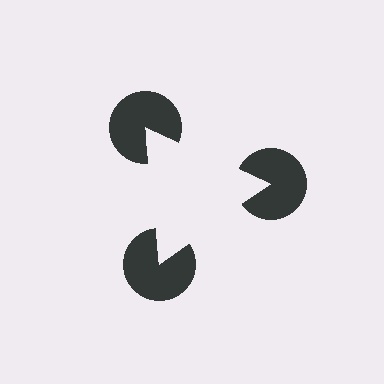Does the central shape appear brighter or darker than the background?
It typically appears slightly brighter than the background, even though no actual brightness change is drawn.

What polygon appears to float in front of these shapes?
An illusory triangle — its edges are inferred from the aligned wedge cuts in the pac-man discs, not physically drawn.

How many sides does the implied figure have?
3 sides.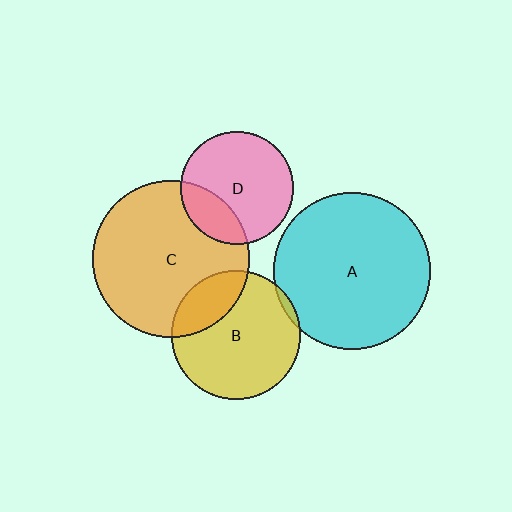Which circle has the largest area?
Circle C (orange).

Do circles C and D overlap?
Yes.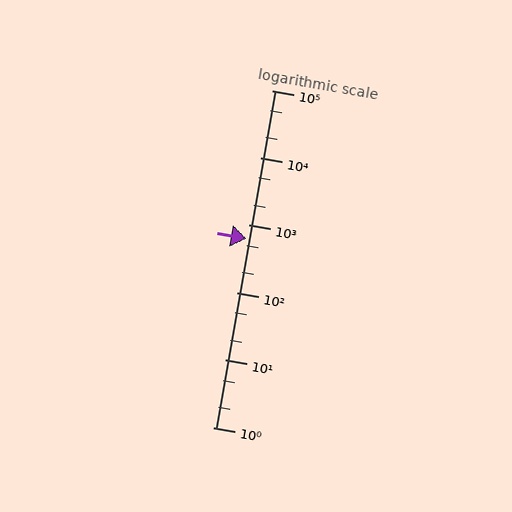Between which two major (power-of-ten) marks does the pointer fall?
The pointer is between 100 and 1000.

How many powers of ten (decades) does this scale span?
The scale spans 5 decades, from 1 to 100000.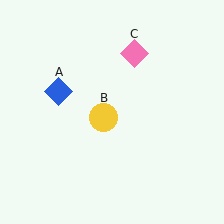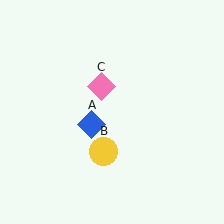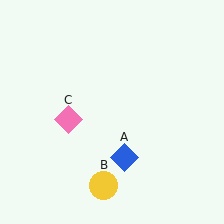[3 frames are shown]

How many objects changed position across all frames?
3 objects changed position: blue diamond (object A), yellow circle (object B), pink diamond (object C).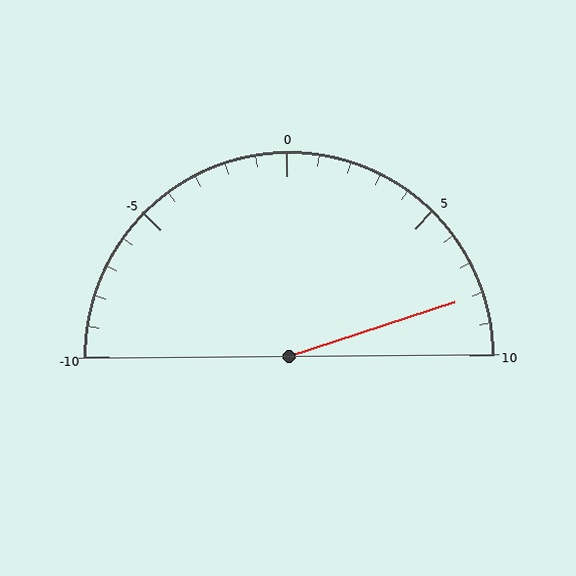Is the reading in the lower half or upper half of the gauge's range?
The reading is in the upper half of the range (-10 to 10).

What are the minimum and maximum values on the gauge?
The gauge ranges from -10 to 10.